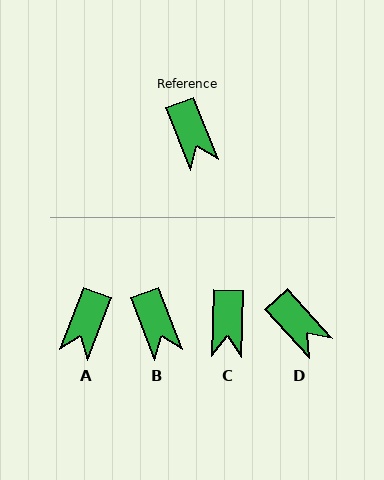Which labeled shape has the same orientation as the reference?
B.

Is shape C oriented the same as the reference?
No, it is off by about 23 degrees.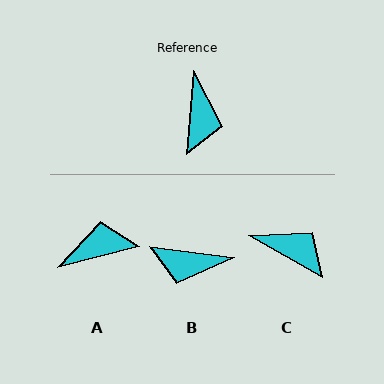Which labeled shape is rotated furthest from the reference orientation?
A, about 109 degrees away.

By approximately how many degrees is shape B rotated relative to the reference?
Approximately 93 degrees clockwise.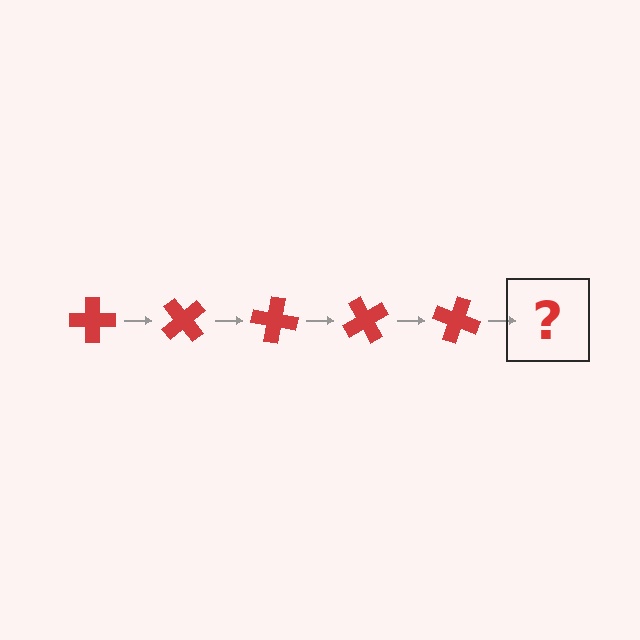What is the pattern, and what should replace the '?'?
The pattern is that the cross rotates 50 degrees each step. The '?' should be a red cross rotated 250 degrees.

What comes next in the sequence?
The next element should be a red cross rotated 250 degrees.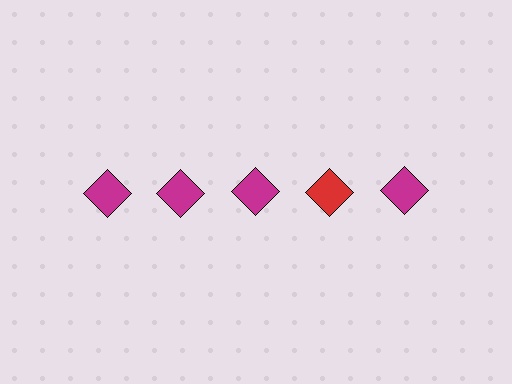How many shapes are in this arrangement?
There are 5 shapes arranged in a grid pattern.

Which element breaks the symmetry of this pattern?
The red diamond in the top row, second from right column breaks the symmetry. All other shapes are magenta diamonds.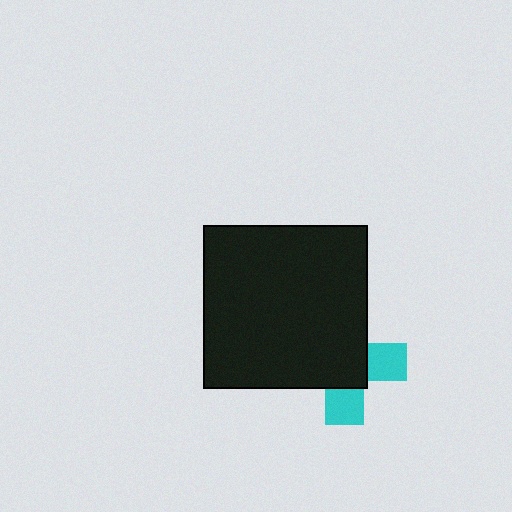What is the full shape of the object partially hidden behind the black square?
The partially hidden object is a cyan cross.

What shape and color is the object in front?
The object in front is a black square.